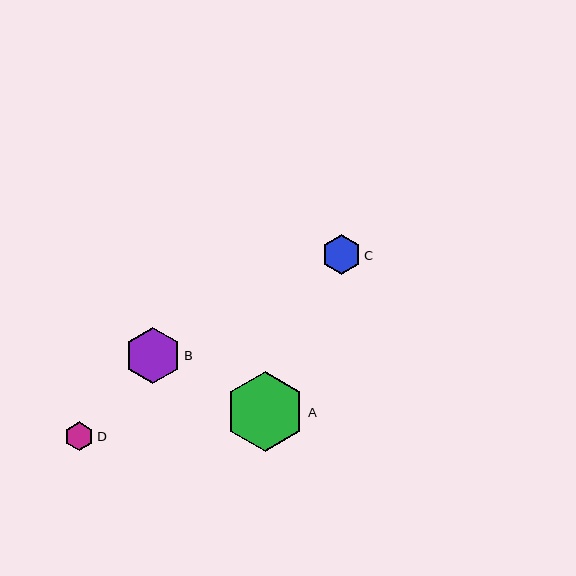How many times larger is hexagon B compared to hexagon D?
Hexagon B is approximately 1.9 times the size of hexagon D.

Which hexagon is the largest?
Hexagon A is the largest with a size of approximately 81 pixels.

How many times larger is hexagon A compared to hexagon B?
Hexagon A is approximately 1.4 times the size of hexagon B.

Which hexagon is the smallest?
Hexagon D is the smallest with a size of approximately 29 pixels.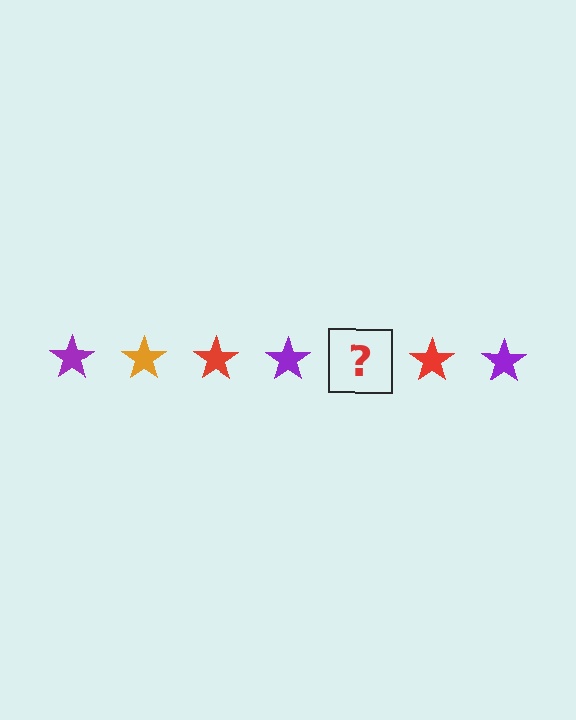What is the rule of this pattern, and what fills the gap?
The rule is that the pattern cycles through purple, orange, red stars. The gap should be filled with an orange star.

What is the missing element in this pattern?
The missing element is an orange star.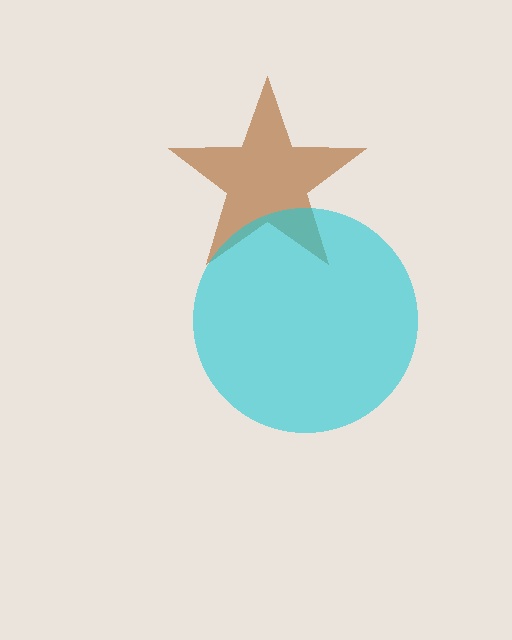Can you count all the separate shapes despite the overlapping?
Yes, there are 2 separate shapes.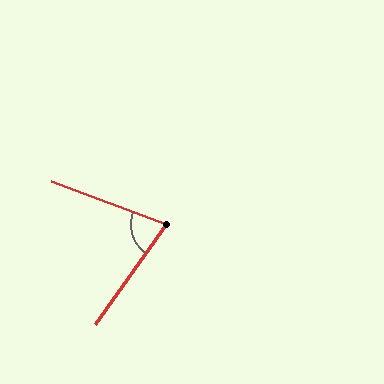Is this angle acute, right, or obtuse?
It is acute.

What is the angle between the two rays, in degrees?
Approximately 75 degrees.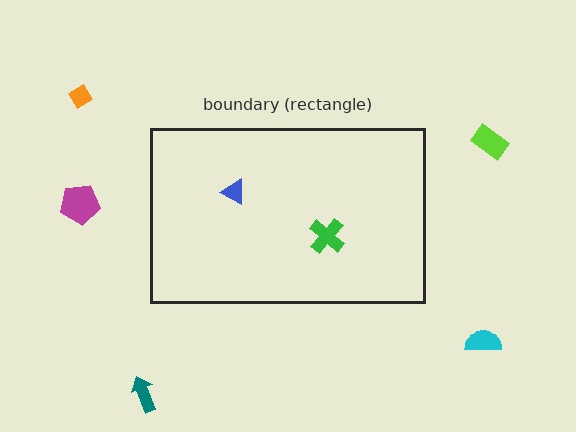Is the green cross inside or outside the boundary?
Inside.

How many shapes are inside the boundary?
2 inside, 5 outside.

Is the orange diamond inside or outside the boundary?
Outside.